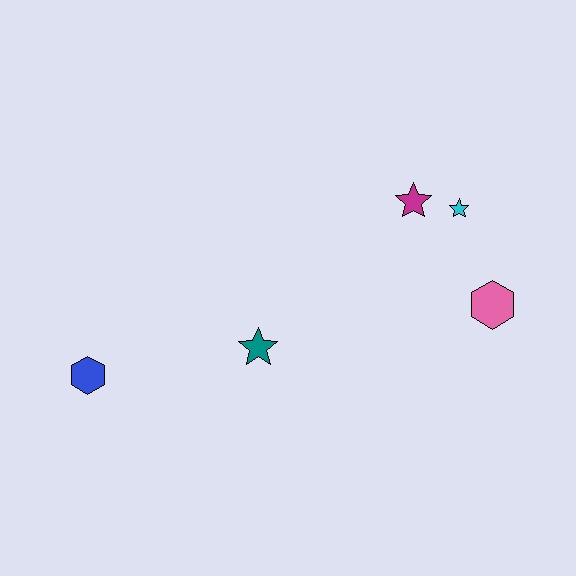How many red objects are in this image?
There are no red objects.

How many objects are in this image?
There are 5 objects.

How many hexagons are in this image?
There are 2 hexagons.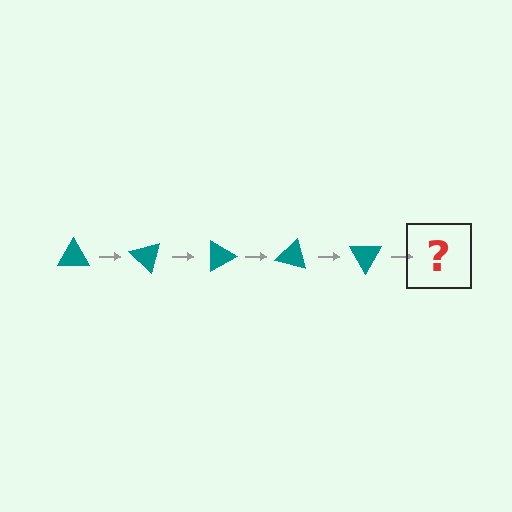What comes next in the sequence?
The next element should be a teal triangle rotated 225 degrees.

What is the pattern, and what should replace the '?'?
The pattern is that the triangle rotates 45 degrees each step. The '?' should be a teal triangle rotated 225 degrees.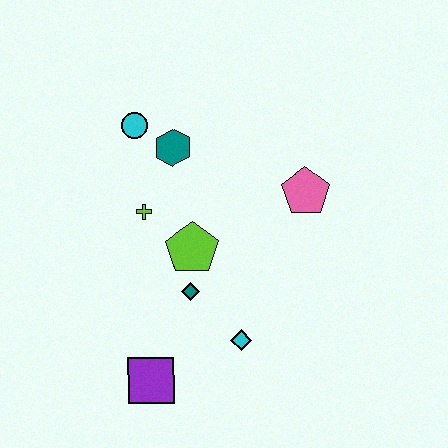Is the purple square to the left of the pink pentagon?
Yes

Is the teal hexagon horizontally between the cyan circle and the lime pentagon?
Yes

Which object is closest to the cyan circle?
The teal hexagon is closest to the cyan circle.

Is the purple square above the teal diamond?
No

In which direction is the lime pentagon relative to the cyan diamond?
The lime pentagon is above the cyan diamond.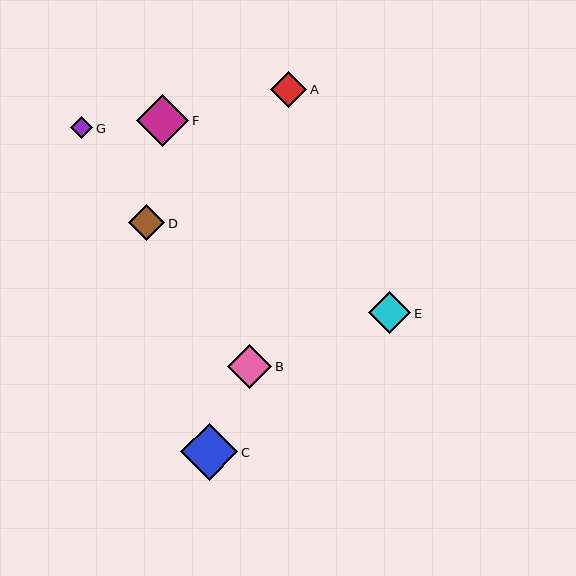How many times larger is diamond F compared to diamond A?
Diamond F is approximately 1.4 times the size of diamond A.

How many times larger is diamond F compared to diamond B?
Diamond F is approximately 1.2 times the size of diamond B.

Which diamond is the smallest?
Diamond G is the smallest with a size of approximately 22 pixels.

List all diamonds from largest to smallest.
From largest to smallest: C, F, B, E, A, D, G.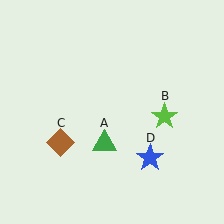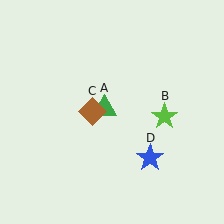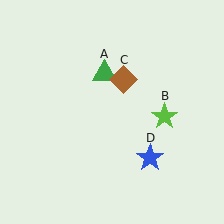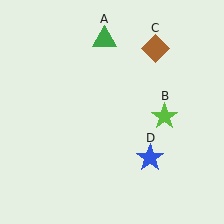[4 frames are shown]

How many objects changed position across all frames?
2 objects changed position: green triangle (object A), brown diamond (object C).